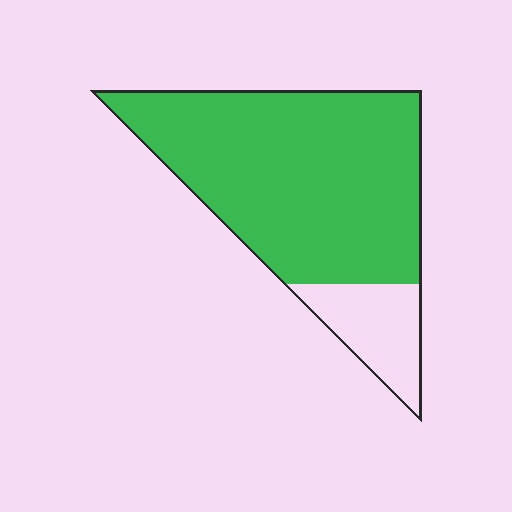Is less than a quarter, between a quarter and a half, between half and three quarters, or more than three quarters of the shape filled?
More than three quarters.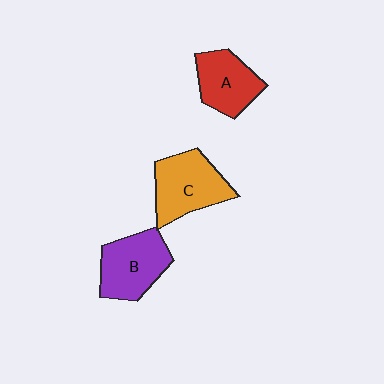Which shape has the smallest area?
Shape A (red).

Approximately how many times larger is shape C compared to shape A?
Approximately 1.2 times.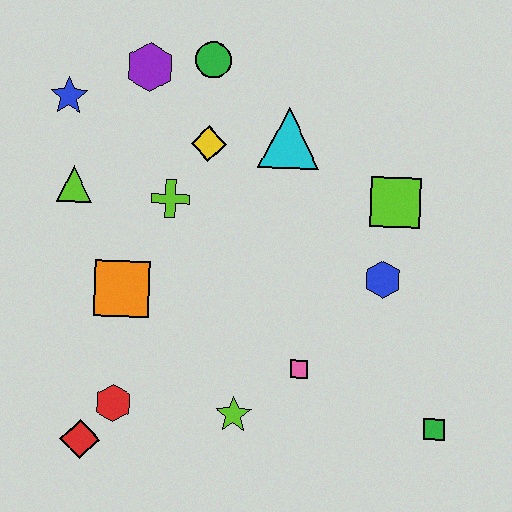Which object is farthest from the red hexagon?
The green circle is farthest from the red hexagon.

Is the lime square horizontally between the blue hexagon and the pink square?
No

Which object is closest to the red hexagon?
The red diamond is closest to the red hexagon.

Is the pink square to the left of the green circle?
No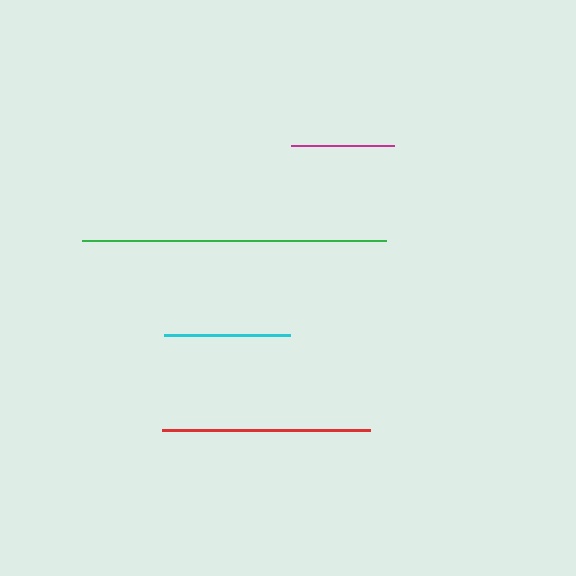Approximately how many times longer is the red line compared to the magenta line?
The red line is approximately 2.0 times the length of the magenta line.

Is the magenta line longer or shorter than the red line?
The red line is longer than the magenta line.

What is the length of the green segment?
The green segment is approximately 304 pixels long.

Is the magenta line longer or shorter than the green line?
The green line is longer than the magenta line.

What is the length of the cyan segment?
The cyan segment is approximately 126 pixels long.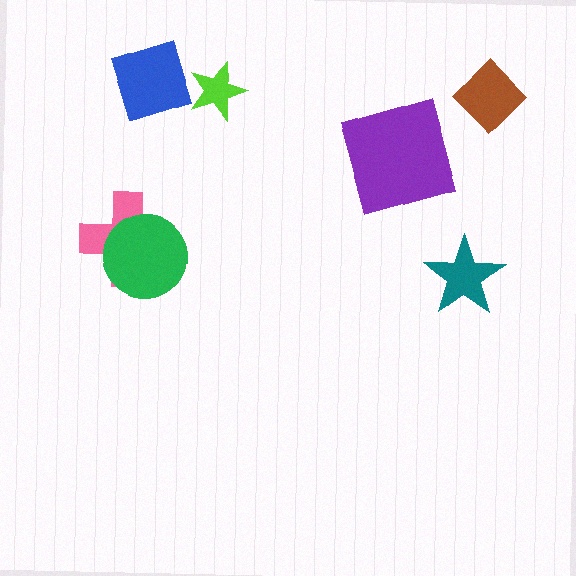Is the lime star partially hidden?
No, no other shape covers it.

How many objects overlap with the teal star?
0 objects overlap with the teal star.